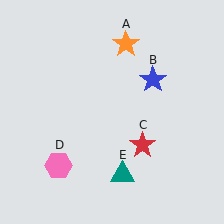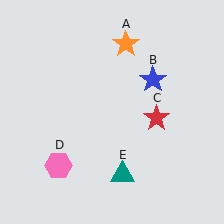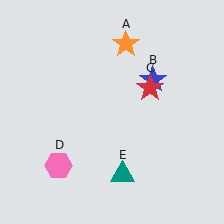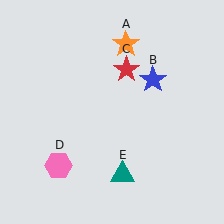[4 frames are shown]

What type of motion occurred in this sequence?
The red star (object C) rotated counterclockwise around the center of the scene.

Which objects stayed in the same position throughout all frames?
Orange star (object A) and blue star (object B) and pink hexagon (object D) and teal triangle (object E) remained stationary.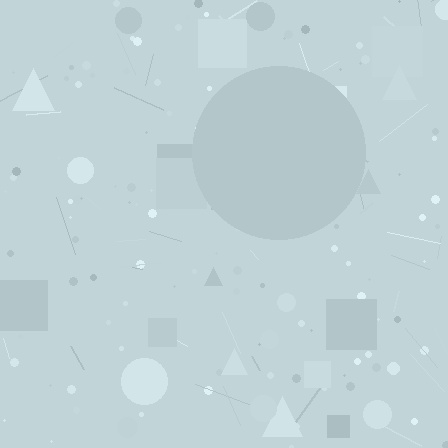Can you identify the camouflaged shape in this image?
The camouflaged shape is a circle.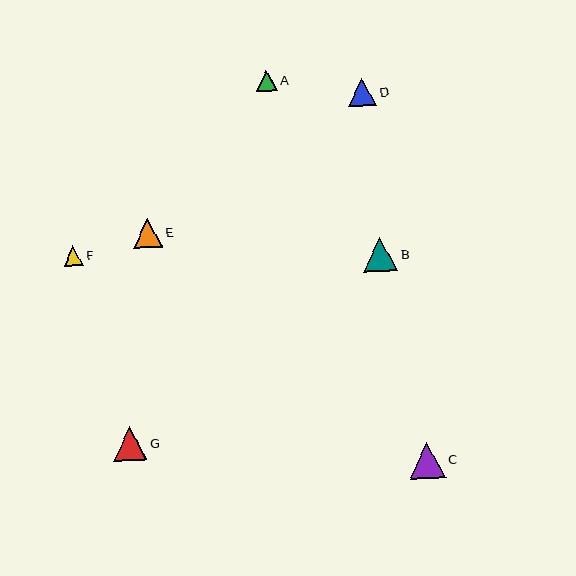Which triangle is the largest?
Triangle C is the largest with a size of approximately 36 pixels.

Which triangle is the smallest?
Triangle F is the smallest with a size of approximately 19 pixels.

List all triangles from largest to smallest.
From largest to smallest: C, B, G, E, D, A, F.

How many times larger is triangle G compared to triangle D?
Triangle G is approximately 1.2 times the size of triangle D.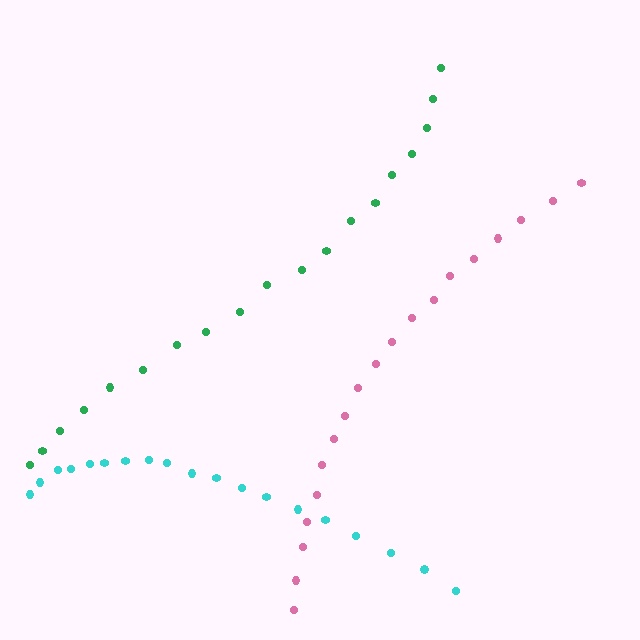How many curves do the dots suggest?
There are 3 distinct paths.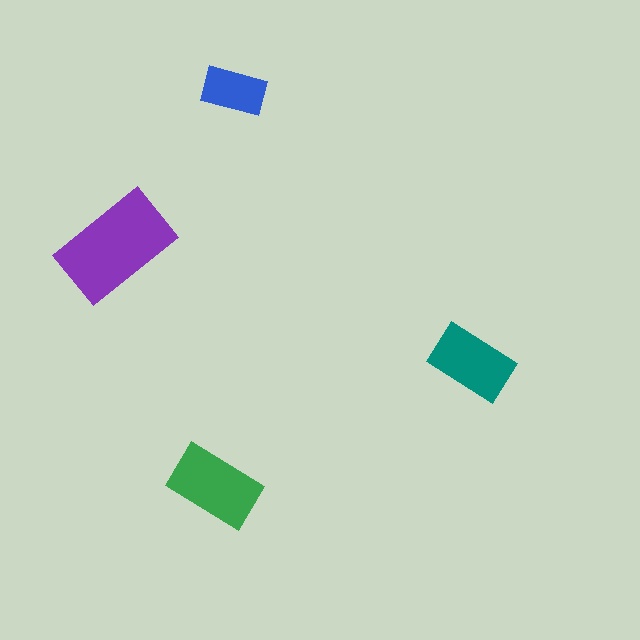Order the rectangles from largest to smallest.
the purple one, the green one, the teal one, the blue one.